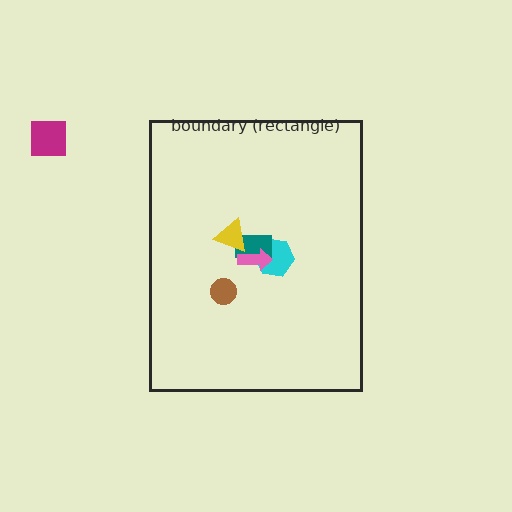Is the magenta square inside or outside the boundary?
Outside.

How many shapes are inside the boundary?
5 inside, 1 outside.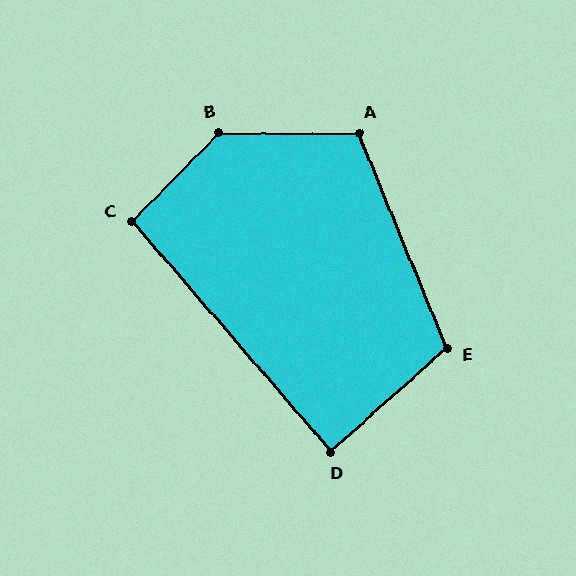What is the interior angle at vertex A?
Approximately 113 degrees (obtuse).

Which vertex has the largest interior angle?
B, at approximately 134 degrees.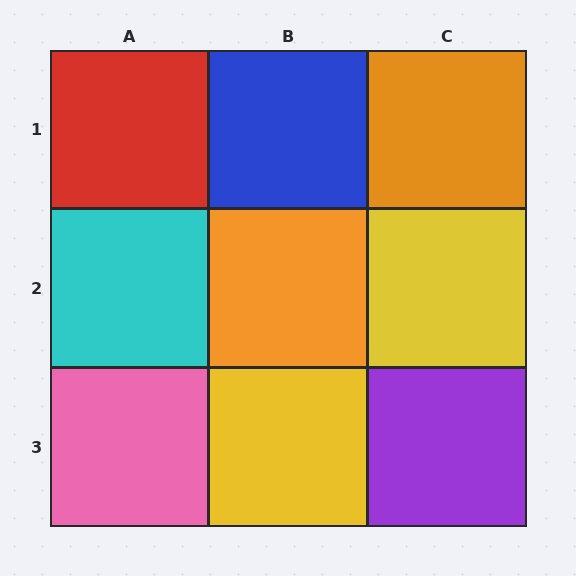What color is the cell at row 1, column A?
Red.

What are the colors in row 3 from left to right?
Pink, yellow, purple.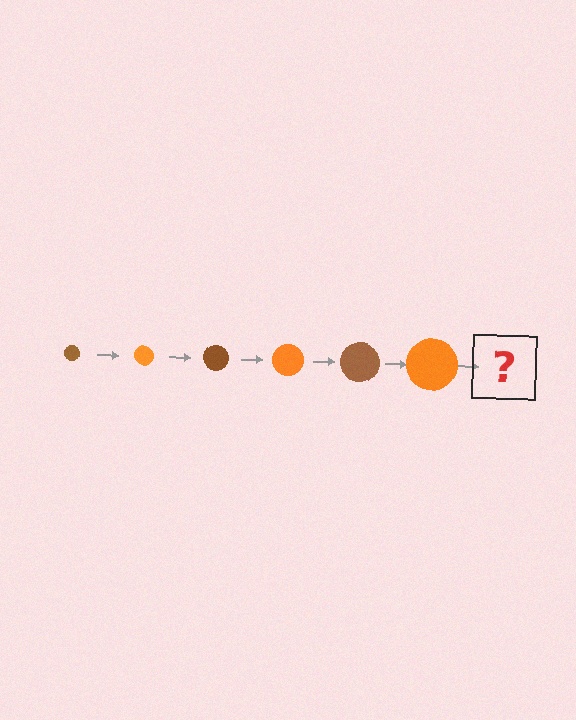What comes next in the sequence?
The next element should be a brown circle, larger than the previous one.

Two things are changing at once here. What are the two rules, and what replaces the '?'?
The two rules are that the circle grows larger each step and the color cycles through brown and orange. The '?' should be a brown circle, larger than the previous one.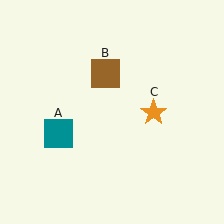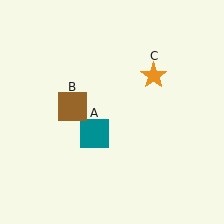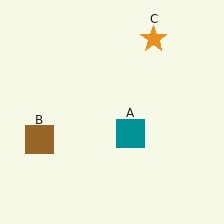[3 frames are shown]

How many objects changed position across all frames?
3 objects changed position: teal square (object A), brown square (object B), orange star (object C).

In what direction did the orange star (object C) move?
The orange star (object C) moved up.